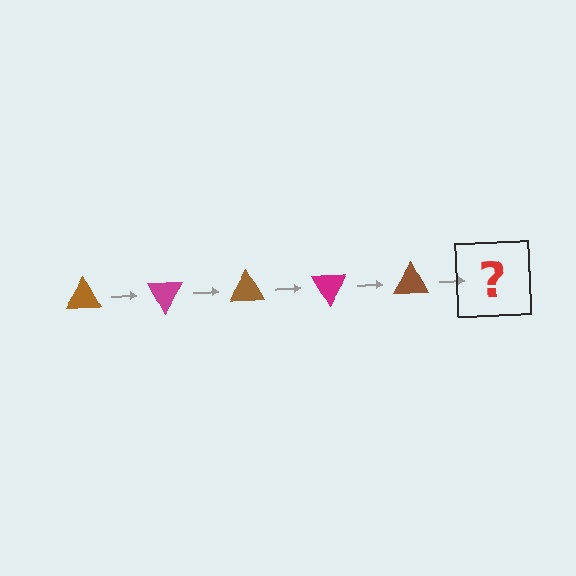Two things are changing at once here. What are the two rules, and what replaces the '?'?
The two rules are that it rotates 60 degrees each step and the color cycles through brown and magenta. The '?' should be a magenta triangle, rotated 300 degrees from the start.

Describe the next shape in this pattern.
It should be a magenta triangle, rotated 300 degrees from the start.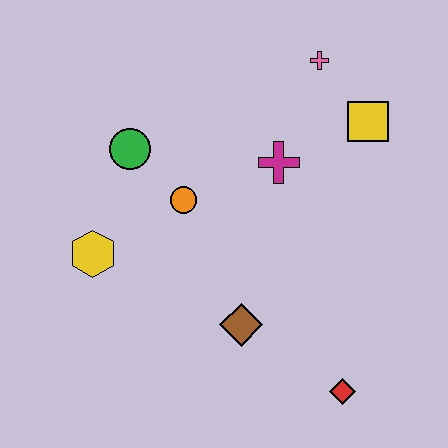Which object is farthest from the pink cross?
The red diamond is farthest from the pink cross.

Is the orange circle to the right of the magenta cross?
No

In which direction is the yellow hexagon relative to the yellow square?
The yellow hexagon is to the left of the yellow square.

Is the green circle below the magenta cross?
No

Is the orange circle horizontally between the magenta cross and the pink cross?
No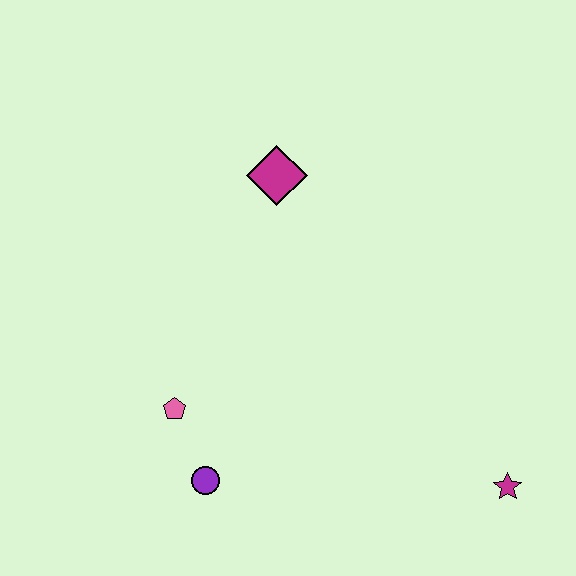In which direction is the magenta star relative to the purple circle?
The magenta star is to the right of the purple circle.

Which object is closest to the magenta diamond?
The pink pentagon is closest to the magenta diamond.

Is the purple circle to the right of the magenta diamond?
No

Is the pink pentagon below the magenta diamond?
Yes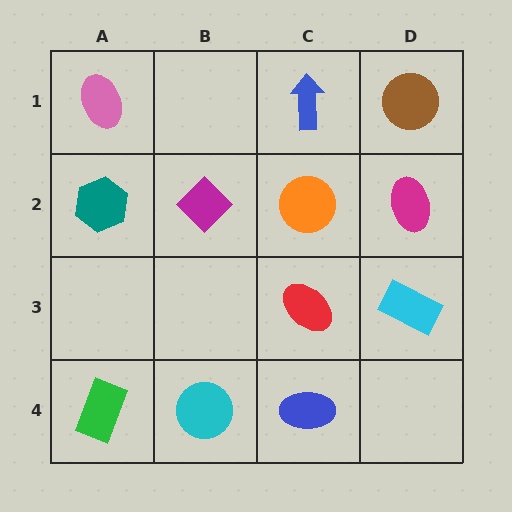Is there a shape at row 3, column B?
No, that cell is empty.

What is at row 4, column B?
A cyan circle.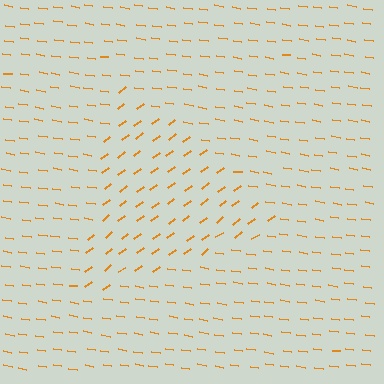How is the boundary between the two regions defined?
The boundary is defined purely by a change in line orientation (approximately 45 degrees difference). All lines are the same color and thickness.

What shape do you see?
I see a triangle.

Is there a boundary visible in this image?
Yes, there is a texture boundary formed by a change in line orientation.